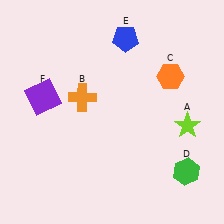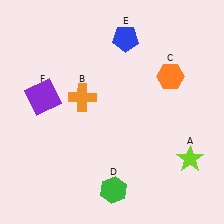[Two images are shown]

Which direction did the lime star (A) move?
The lime star (A) moved down.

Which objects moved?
The objects that moved are: the lime star (A), the green hexagon (D).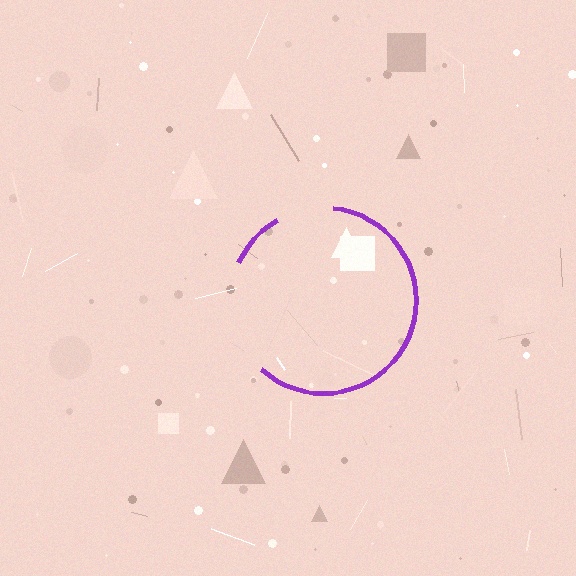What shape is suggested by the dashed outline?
The dashed outline suggests a circle.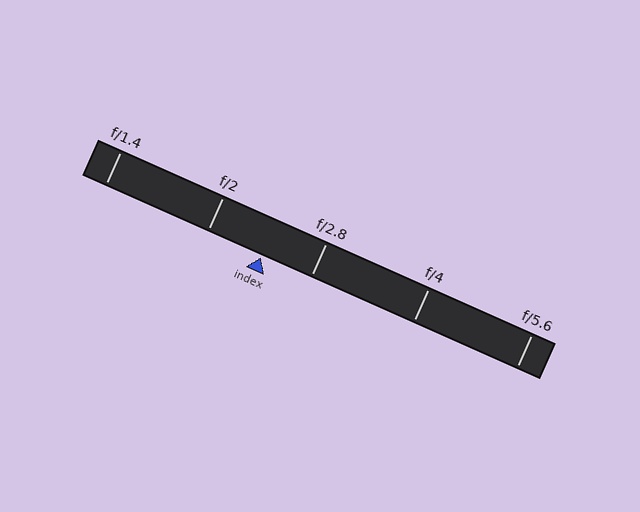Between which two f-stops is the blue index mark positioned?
The index mark is between f/2 and f/2.8.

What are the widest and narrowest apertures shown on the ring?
The widest aperture shown is f/1.4 and the narrowest is f/5.6.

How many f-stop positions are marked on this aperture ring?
There are 5 f-stop positions marked.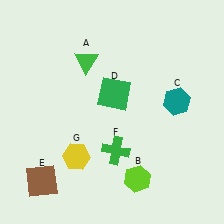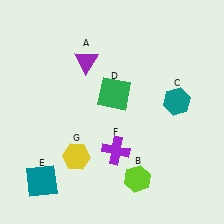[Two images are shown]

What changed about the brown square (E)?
In Image 1, E is brown. In Image 2, it changed to teal.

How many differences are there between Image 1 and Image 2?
There are 3 differences between the two images.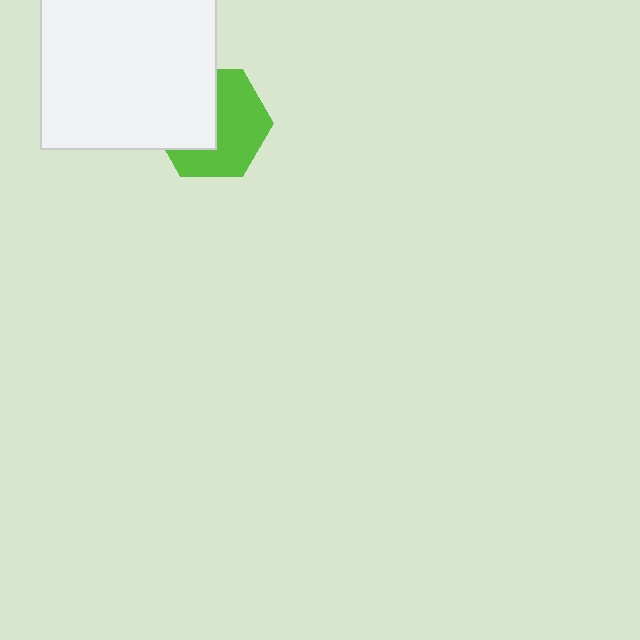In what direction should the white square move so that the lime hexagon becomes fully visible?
The white square should move toward the upper-left. That is the shortest direction to clear the overlap and leave the lime hexagon fully visible.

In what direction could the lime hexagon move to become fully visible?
The lime hexagon could move toward the lower-right. That would shift it out from behind the white square entirely.